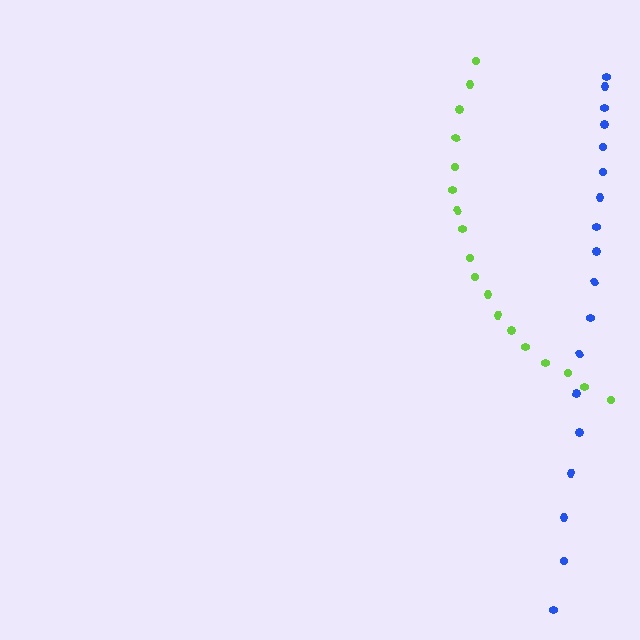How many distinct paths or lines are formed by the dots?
There are 2 distinct paths.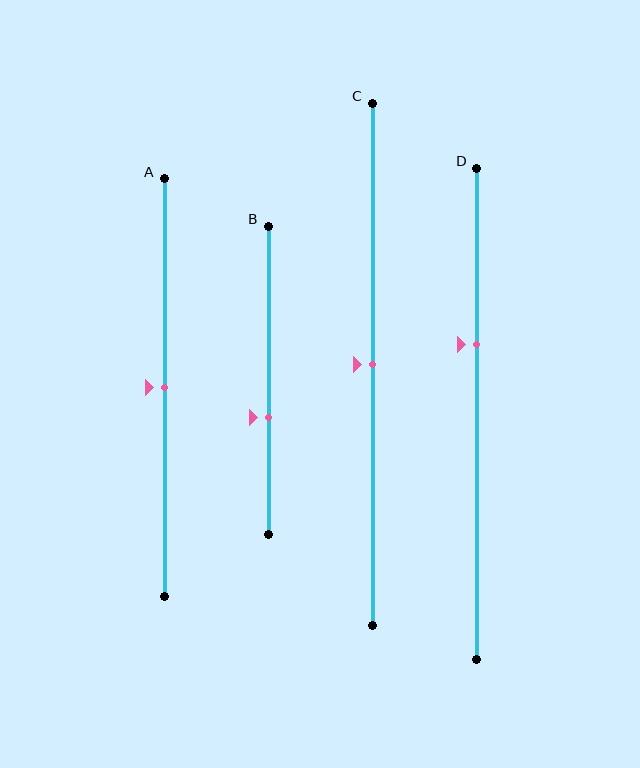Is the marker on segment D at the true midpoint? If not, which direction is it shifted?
No, the marker on segment D is shifted upward by about 14% of the segment length.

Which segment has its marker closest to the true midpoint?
Segment A has its marker closest to the true midpoint.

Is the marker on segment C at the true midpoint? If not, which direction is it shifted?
Yes, the marker on segment C is at the true midpoint.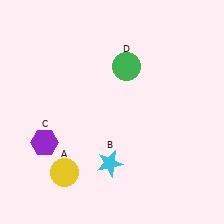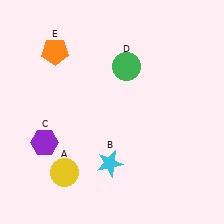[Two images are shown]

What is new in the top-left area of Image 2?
An orange pentagon (E) was added in the top-left area of Image 2.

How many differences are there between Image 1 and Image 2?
There is 1 difference between the two images.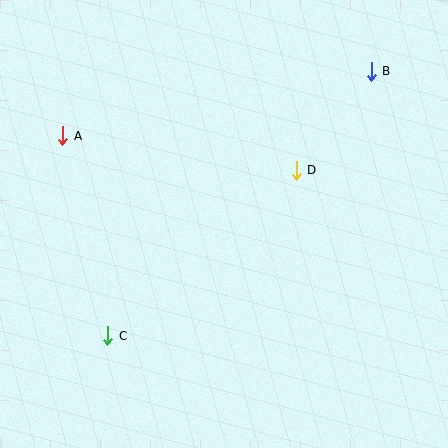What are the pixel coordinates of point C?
Point C is at (108, 336).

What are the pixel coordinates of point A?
Point A is at (63, 136).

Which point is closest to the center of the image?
Point D at (296, 170) is closest to the center.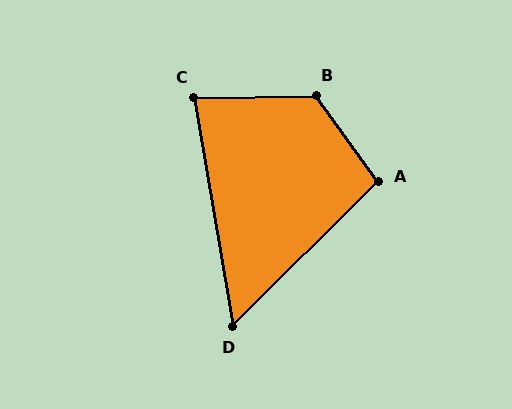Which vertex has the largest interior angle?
B, at approximately 125 degrees.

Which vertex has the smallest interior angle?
D, at approximately 55 degrees.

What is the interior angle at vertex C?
Approximately 81 degrees (acute).